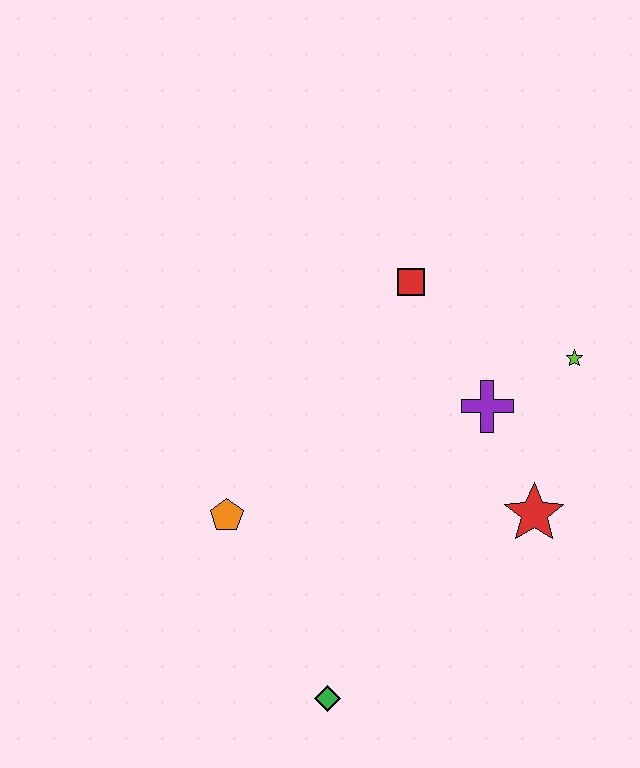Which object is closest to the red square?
The purple cross is closest to the red square.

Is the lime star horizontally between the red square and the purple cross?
No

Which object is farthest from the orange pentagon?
The lime star is farthest from the orange pentagon.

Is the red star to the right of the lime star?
No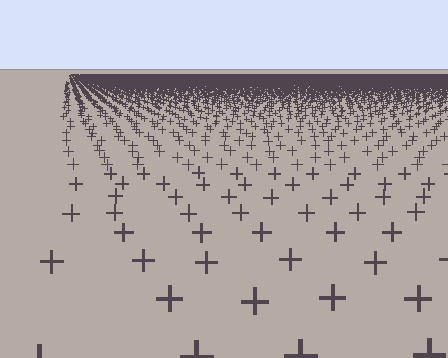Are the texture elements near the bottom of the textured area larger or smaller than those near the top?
Larger. Near the bottom, elements are closer to the viewer and appear at a bigger on-screen size.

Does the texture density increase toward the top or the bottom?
Density increases toward the top.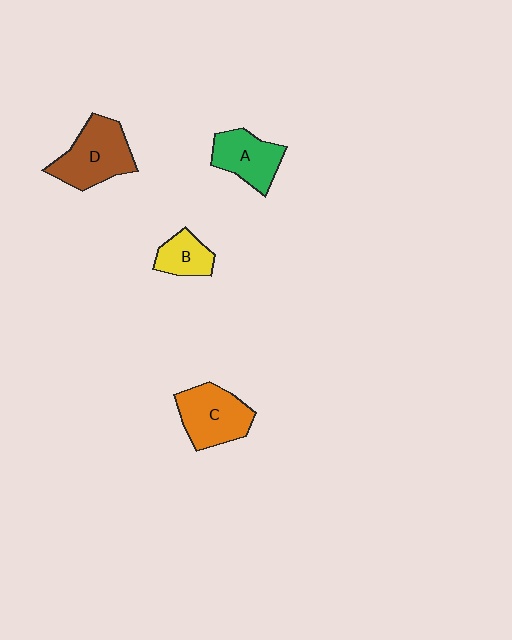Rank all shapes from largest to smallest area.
From largest to smallest: D (brown), C (orange), A (green), B (yellow).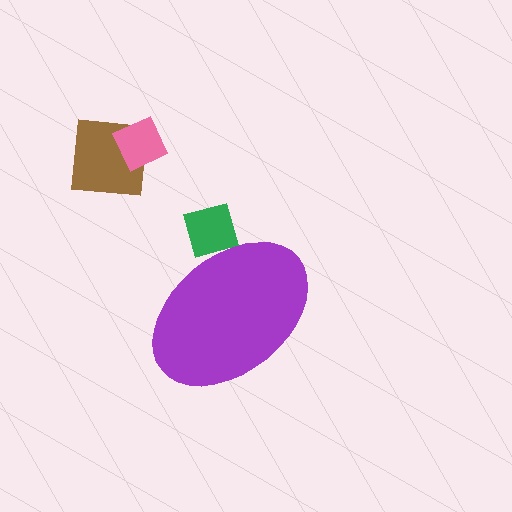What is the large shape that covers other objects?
A purple ellipse.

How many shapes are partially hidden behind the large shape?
1 shape is partially hidden.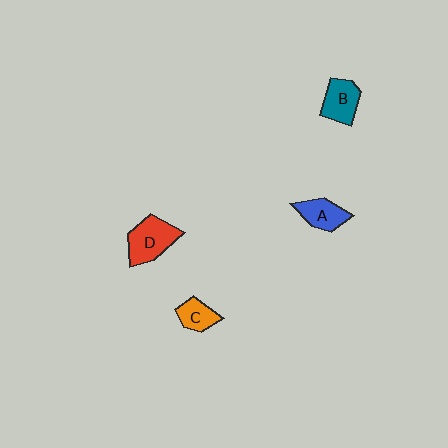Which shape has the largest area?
Shape D (red).